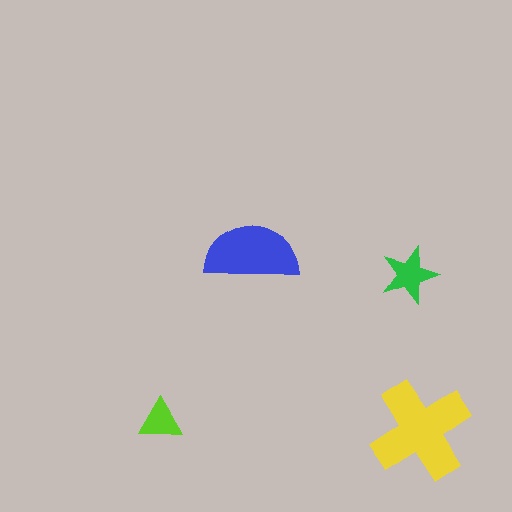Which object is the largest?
The yellow cross.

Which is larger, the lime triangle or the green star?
The green star.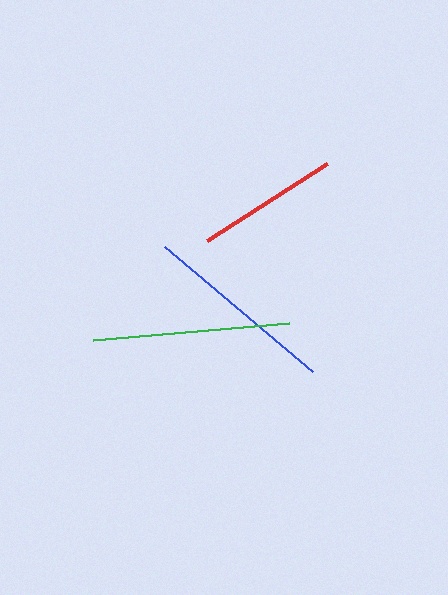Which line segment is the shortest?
The red line is the shortest at approximately 143 pixels.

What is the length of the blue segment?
The blue segment is approximately 194 pixels long.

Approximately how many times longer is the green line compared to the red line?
The green line is approximately 1.4 times the length of the red line.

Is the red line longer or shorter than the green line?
The green line is longer than the red line.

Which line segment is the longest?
The green line is the longest at approximately 197 pixels.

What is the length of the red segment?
The red segment is approximately 143 pixels long.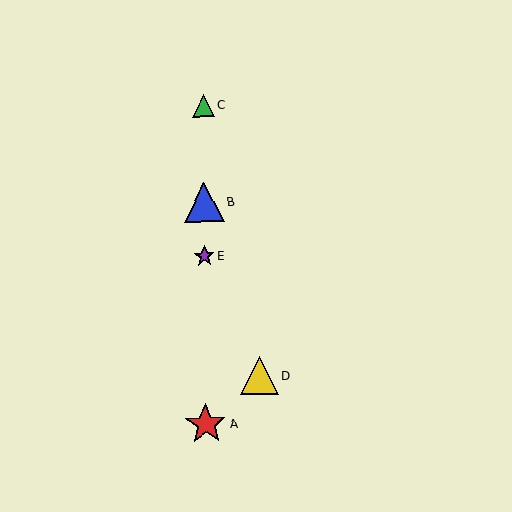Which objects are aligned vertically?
Objects A, B, C, E are aligned vertically.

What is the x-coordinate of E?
Object E is at x≈204.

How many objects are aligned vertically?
4 objects (A, B, C, E) are aligned vertically.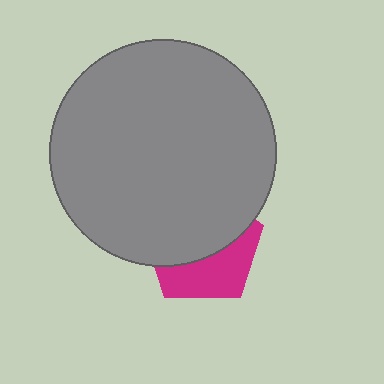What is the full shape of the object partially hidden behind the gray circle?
The partially hidden object is a magenta pentagon.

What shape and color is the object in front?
The object in front is a gray circle.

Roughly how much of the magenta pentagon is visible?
A small part of it is visible (roughly 41%).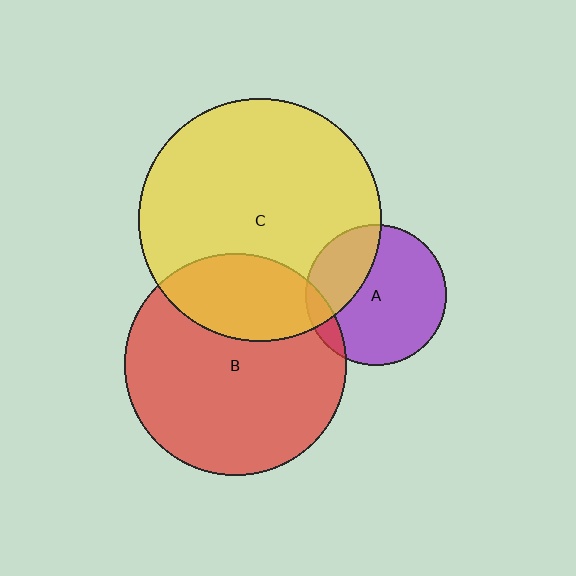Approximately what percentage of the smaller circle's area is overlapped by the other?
Approximately 30%.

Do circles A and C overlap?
Yes.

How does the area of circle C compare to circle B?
Approximately 1.2 times.